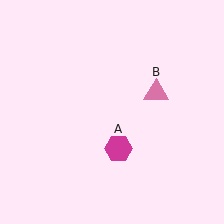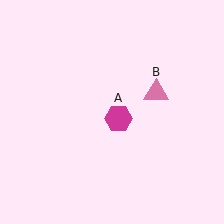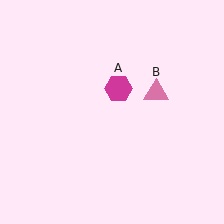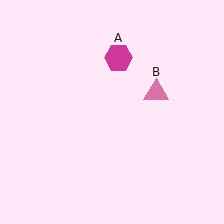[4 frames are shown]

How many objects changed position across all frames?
1 object changed position: magenta hexagon (object A).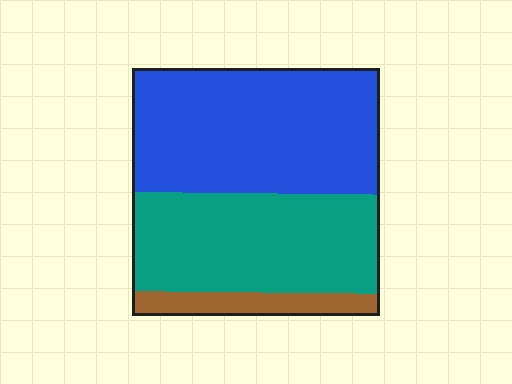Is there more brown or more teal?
Teal.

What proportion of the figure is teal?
Teal covers 40% of the figure.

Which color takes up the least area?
Brown, at roughly 10%.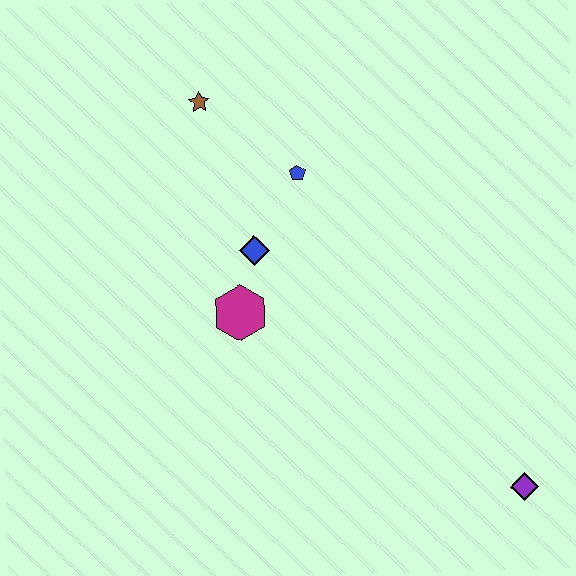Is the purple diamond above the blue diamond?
No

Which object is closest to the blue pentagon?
The blue diamond is closest to the blue pentagon.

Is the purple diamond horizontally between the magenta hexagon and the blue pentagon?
No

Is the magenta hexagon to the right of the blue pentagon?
No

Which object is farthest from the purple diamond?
The brown star is farthest from the purple diamond.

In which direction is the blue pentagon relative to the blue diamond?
The blue pentagon is above the blue diamond.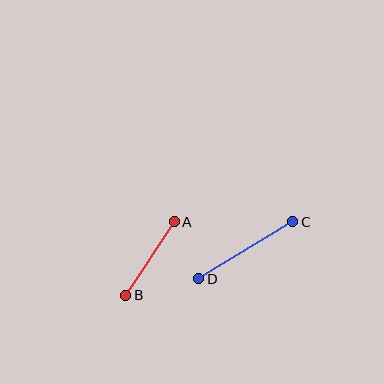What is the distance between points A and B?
The distance is approximately 88 pixels.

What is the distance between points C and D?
The distance is approximately 110 pixels.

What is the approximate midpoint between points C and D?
The midpoint is at approximately (246, 250) pixels.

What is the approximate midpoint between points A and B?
The midpoint is at approximately (150, 258) pixels.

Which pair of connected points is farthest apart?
Points C and D are farthest apart.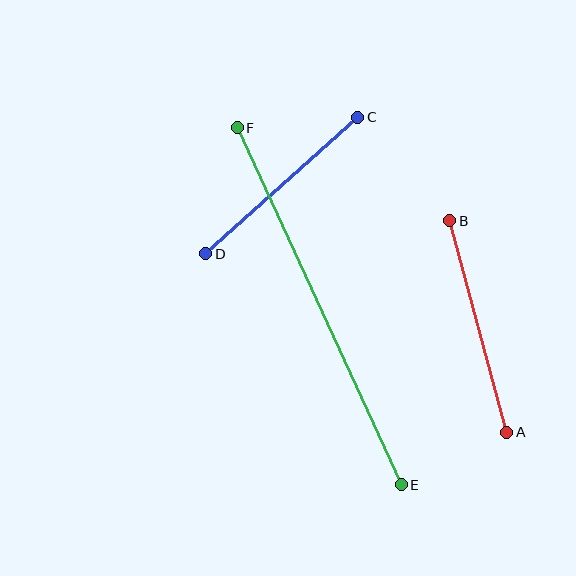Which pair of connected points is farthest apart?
Points E and F are farthest apart.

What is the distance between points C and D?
The distance is approximately 204 pixels.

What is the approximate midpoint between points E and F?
The midpoint is at approximately (319, 306) pixels.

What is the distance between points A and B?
The distance is approximately 219 pixels.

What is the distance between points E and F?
The distance is approximately 393 pixels.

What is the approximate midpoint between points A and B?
The midpoint is at approximately (478, 327) pixels.